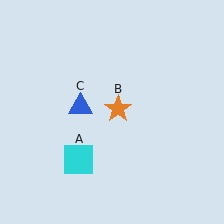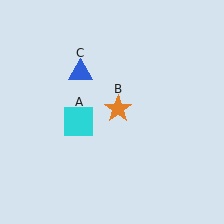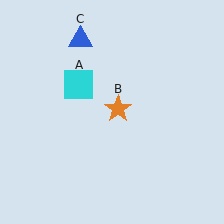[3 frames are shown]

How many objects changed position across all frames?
2 objects changed position: cyan square (object A), blue triangle (object C).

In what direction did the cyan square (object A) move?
The cyan square (object A) moved up.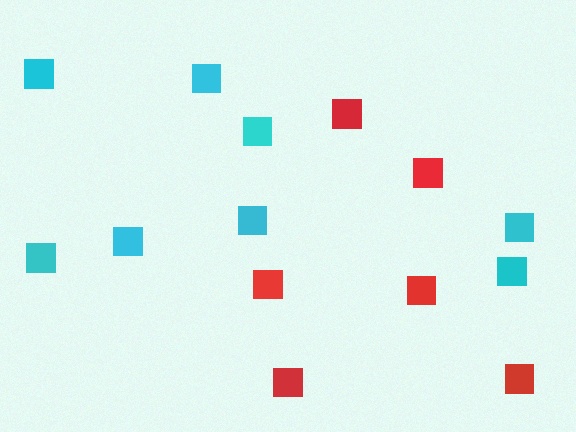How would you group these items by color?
There are 2 groups: one group of cyan squares (8) and one group of red squares (6).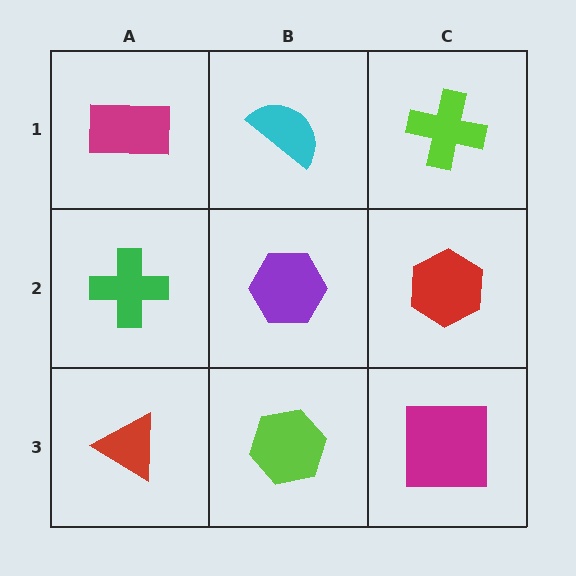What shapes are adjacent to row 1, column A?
A green cross (row 2, column A), a cyan semicircle (row 1, column B).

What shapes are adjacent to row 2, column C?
A lime cross (row 1, column C), a magenta square (row 3, column C), a purple hexagon (row 2, column B).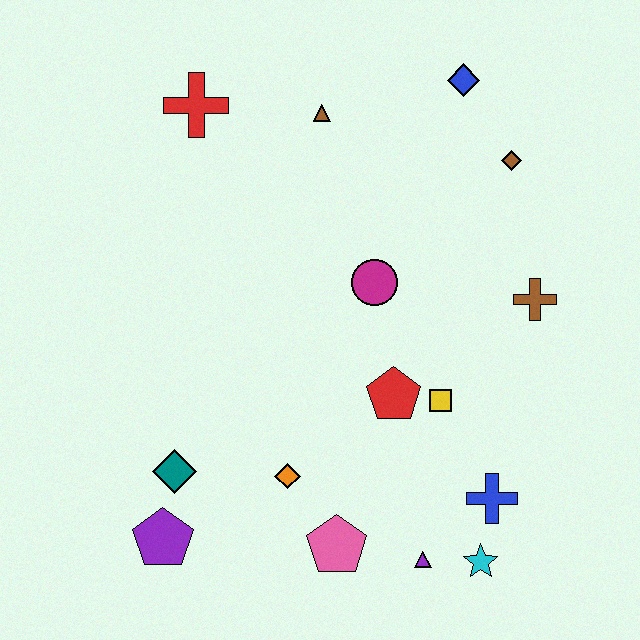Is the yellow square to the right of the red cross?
Yes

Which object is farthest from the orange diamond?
The blue diamond is farthest from the orange diamond.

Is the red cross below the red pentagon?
No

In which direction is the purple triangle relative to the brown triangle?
The purple triangle is below the brown triangle.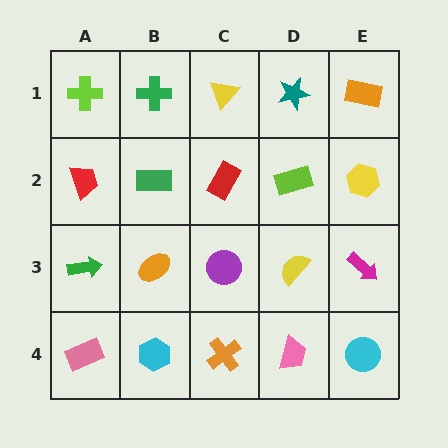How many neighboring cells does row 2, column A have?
3.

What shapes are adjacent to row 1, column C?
A red rectangle (row 2, column C), a green cross (row 1, column B), a teal star (row 1, column D).